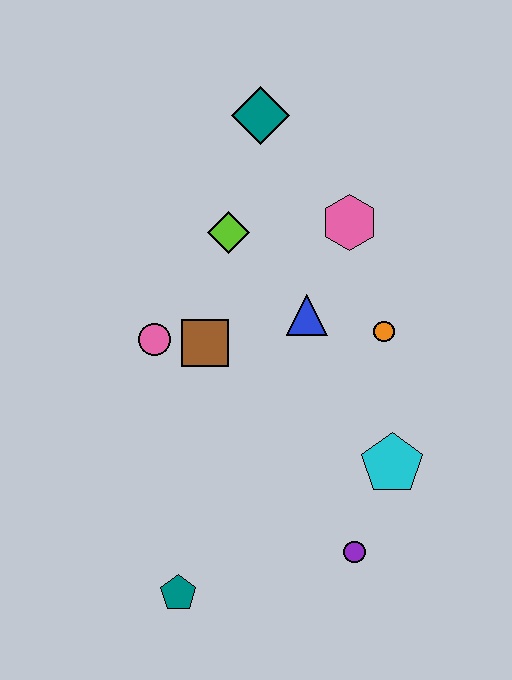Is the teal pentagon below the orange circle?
Yes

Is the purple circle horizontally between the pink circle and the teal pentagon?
No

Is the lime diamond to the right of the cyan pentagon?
No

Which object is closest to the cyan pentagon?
The purple circle is closest to the cyan pentagon.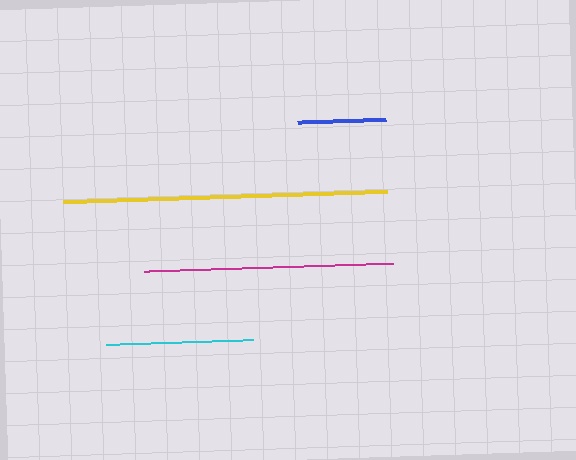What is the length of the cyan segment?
The cyan segment is approximately 148 pixels long.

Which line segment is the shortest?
The blue line is the shortest at approximately 88 pixels.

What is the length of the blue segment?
The blue segment is approximately 88 pixels long.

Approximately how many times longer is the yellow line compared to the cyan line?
The yellow line is approximately 2.2 times the length of the cyan line.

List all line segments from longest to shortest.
From longest to shortest: yellow, magenta, cyan, blue.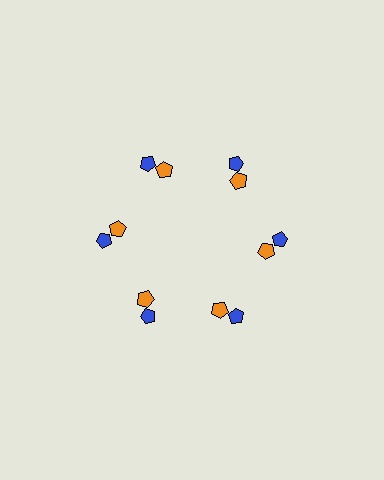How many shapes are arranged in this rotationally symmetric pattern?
There are 12 shapes, arranged in 6 groups of 2.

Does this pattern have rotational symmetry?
Yes, this pattern has 6-fold rotational symmetry. It looks the same after rotating 60 degrees around the center.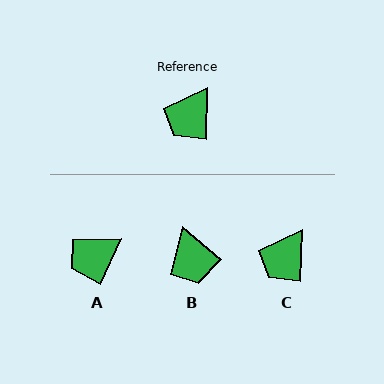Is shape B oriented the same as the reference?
No, it is off by about 52 degrees.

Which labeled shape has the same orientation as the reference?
C.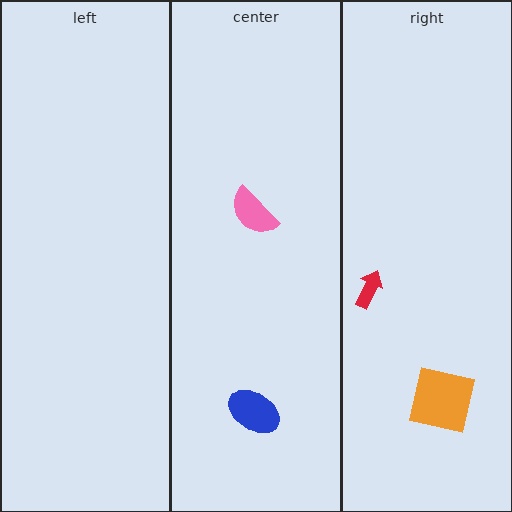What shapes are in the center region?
The pink semicircle, the blue ellipse.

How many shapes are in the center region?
2.